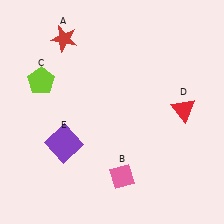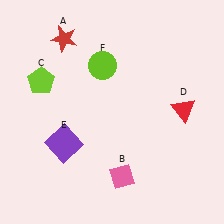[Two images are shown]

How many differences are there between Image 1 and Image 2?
There is 1 difference between the two images.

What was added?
A lime circle (F) was added in Image 2.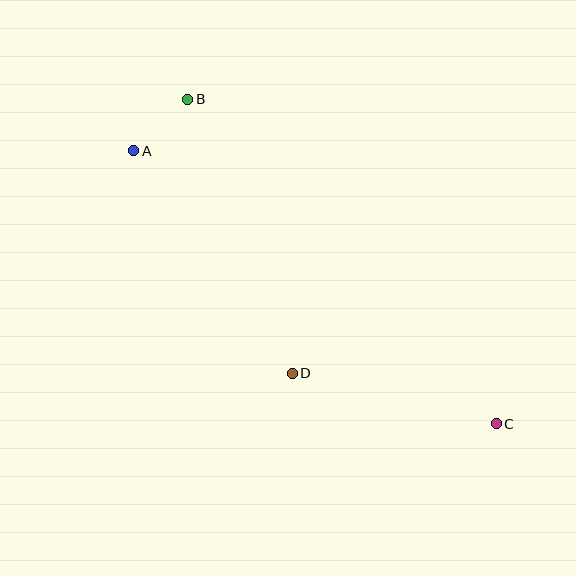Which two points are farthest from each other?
Points A and C are farthest from each other.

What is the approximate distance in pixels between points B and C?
The distance between B and C is approximately 448 pixels.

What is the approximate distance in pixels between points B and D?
The distance between B and D is approximately 293 pixels.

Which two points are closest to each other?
Points A and B are closest to each other.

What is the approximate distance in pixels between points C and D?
The distance between C and D is approximately 210 pixels.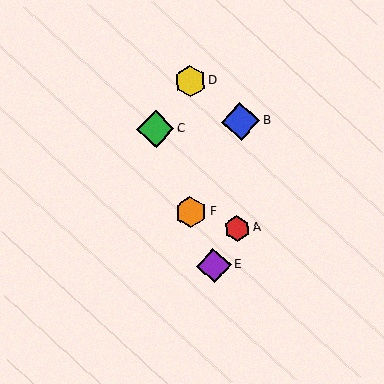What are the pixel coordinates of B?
Object B is at (240, 121).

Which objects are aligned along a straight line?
Objects C, E, F are aligned along a straight line.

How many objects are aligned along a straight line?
3 objects (C, E, F) are aligned along a straight line.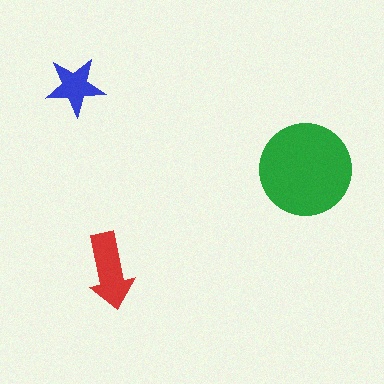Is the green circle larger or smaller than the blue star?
Larger.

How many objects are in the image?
There are 3 objects in the image.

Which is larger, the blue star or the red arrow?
The red arrow.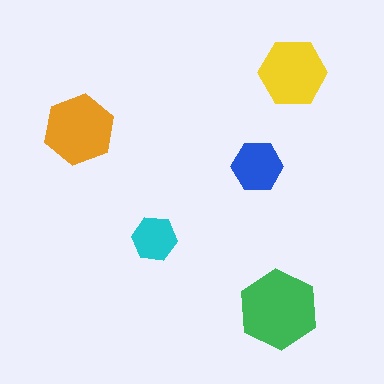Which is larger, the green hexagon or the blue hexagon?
The green one.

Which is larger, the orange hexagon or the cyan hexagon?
The orange one.